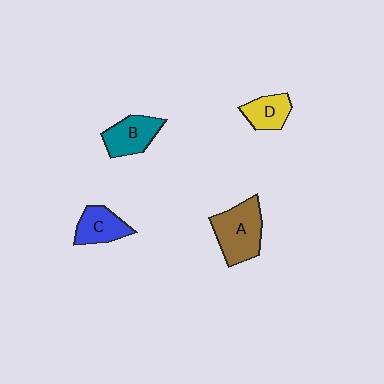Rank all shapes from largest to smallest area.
From largest to smallest: A (brown), B (teal), C (blue), D (yellow).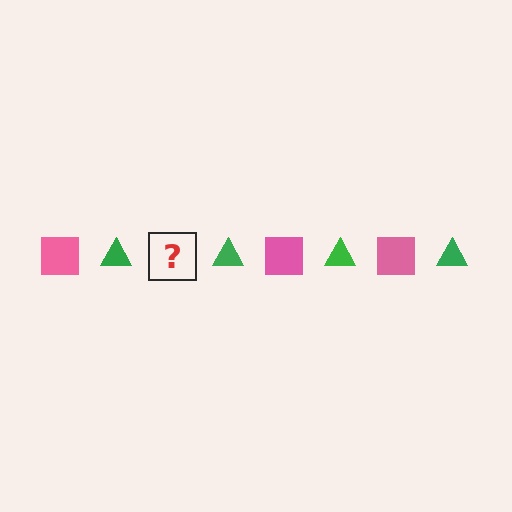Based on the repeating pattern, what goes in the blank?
The blank should be a pink square.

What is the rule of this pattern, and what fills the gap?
The rule is that the pattern alternates between pink square and green triangle. The gap should be filled with a pink square.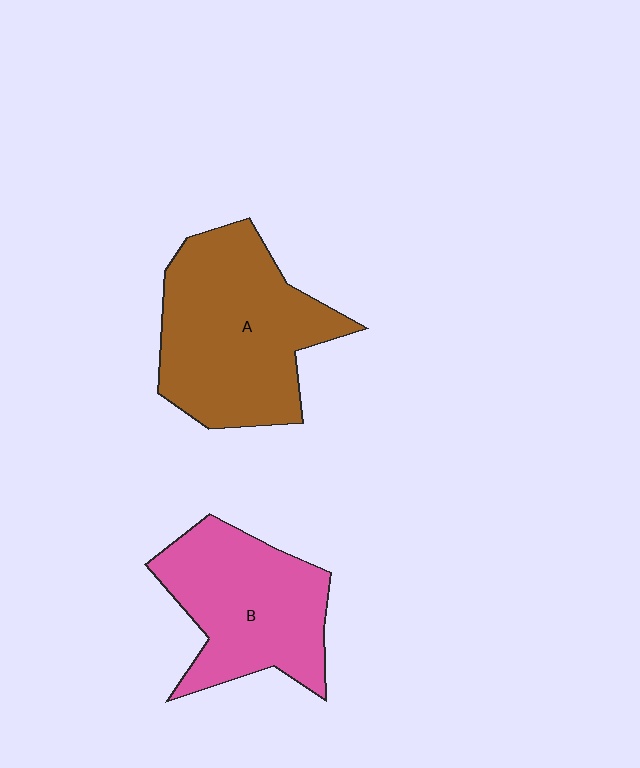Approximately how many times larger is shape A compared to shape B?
Approximately 1.3 times.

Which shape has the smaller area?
Shape B (pink).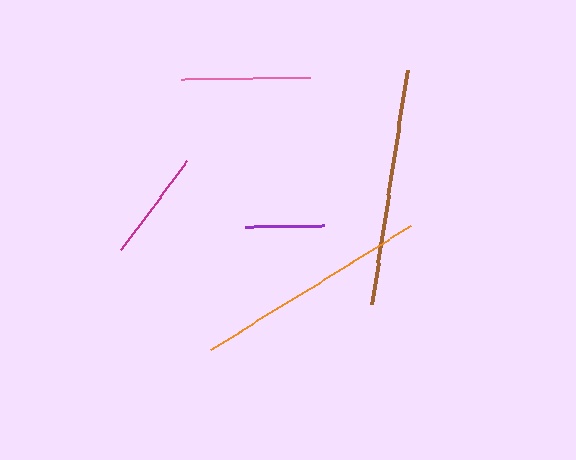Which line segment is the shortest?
The purple line is the shortest at approximately 79 pixels.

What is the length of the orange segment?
The orange segment is approximately 235 pixels long.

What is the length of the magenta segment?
The magenta segment is approximately 111 pixels long.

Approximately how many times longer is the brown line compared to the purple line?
The brown line is approximately 3.0 times the length of the purple line.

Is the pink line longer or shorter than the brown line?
The brown line is longer than the pink line.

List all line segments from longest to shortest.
From longest to shortest: brown, orange, pink, magenta, purple.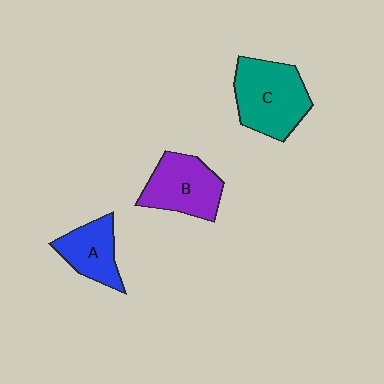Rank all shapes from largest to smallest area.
From largest to smallest: C (teal), B (purple), A (blue).